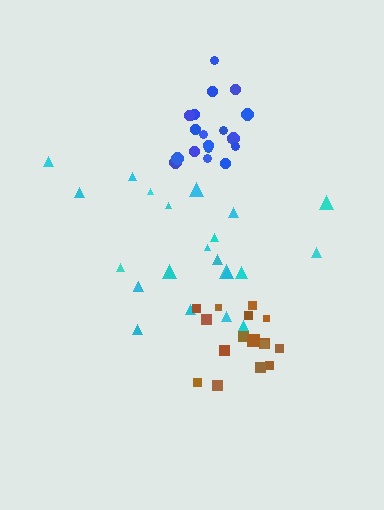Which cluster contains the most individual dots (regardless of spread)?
Cyan (23).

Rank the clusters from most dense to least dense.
blue, brown, cyan.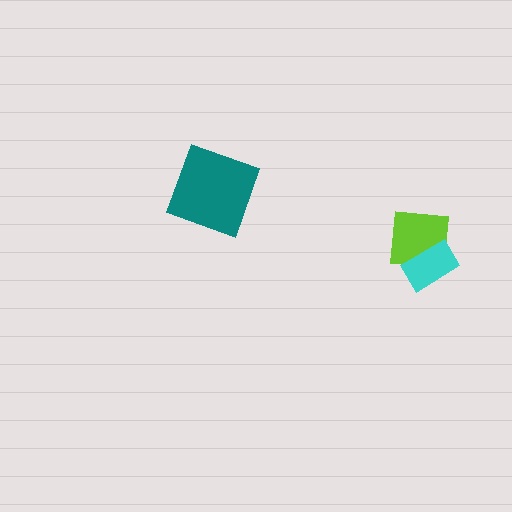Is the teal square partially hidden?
No, no other shape covers it.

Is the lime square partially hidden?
Yes, it is partially covered by another shape.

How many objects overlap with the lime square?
1 object overlaps with the lime square.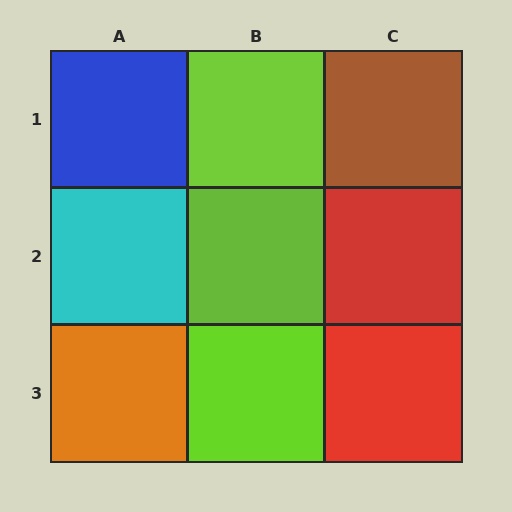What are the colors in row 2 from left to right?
Cyan, lime, red.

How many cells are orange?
1 cell is orange.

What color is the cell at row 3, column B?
Lime.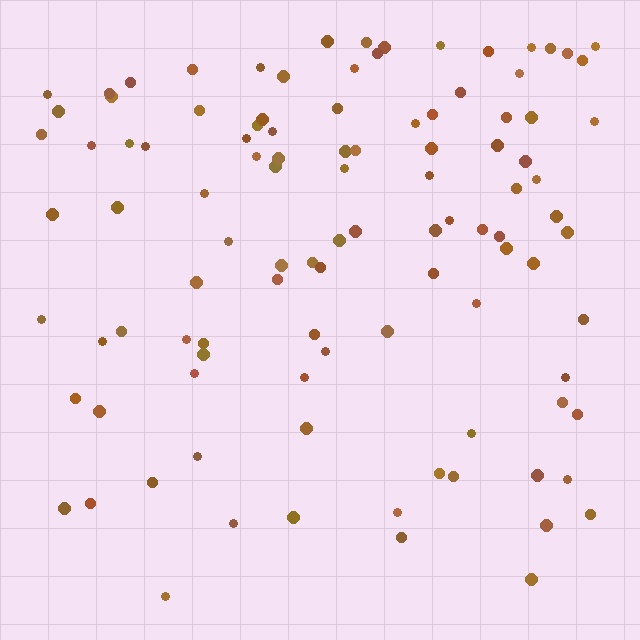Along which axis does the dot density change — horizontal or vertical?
Vertical.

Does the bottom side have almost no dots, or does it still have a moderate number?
Still a moderate number, just noticeably fewer than the top.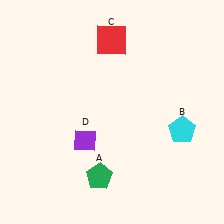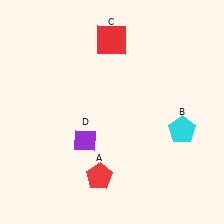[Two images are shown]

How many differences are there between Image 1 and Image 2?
There is 1 difference between the two images.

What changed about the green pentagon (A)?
In Image 1, A is green. In Image 2, it changed to red.